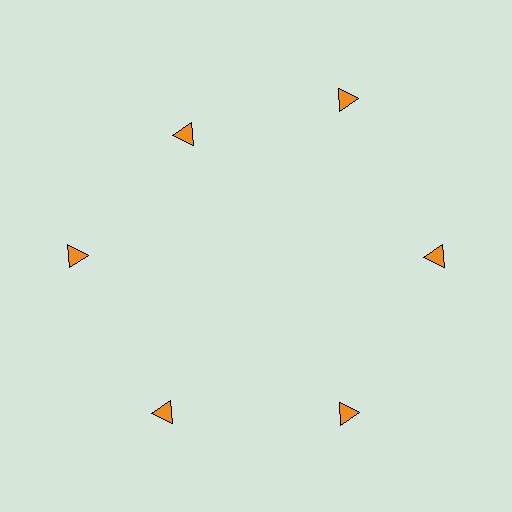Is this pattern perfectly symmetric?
No. The 6 orange triangles are arranged in a ring, but one element near the 11 o'clock position is pulled inward toward the center, breaking the 6-fold rotational symmetry.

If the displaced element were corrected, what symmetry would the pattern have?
It would have 6-fold rotational symmetry — the pattern would map onto itself every 60 degrees.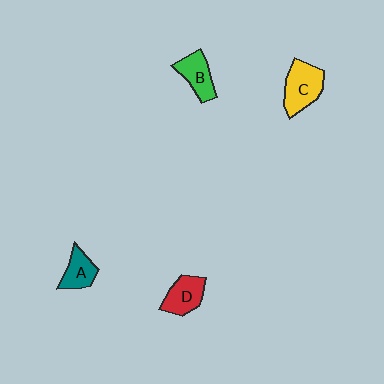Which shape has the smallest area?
Shape A (teal).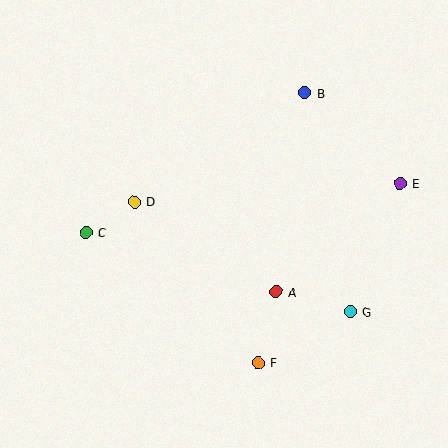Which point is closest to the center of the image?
Point A at (276, 292) is closest to the center.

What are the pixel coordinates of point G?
Point G is at (350, 312).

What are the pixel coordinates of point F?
Point F is at (258, 362).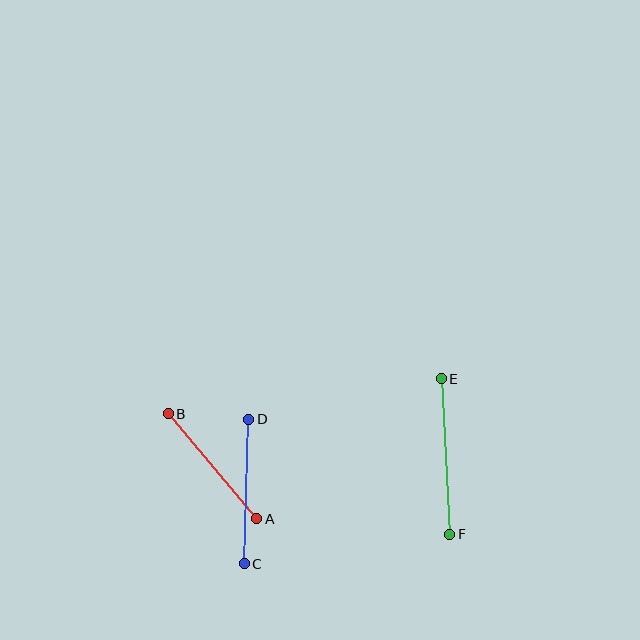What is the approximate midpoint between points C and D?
The midpoint is at approximately (247, 491) pixels.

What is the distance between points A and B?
The distance is approximately 137 pixels.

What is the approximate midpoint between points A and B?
The midpoint is at approximately (213, 466) pixels.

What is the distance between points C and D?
The distance is approximately 144 pixels.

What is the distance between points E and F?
The distance is approximately 156 pixels.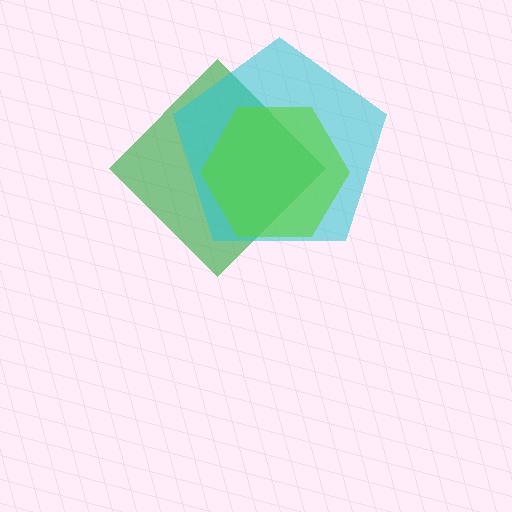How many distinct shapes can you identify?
There are 3 distinct shapes: a green diamond, a cyan pentagon, a lime hexagon.